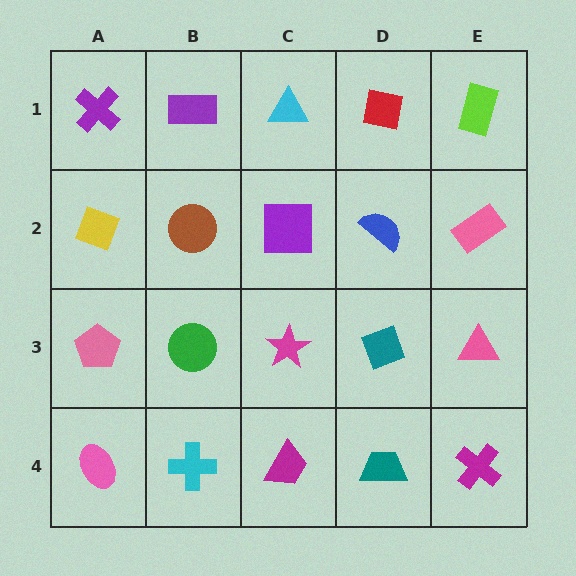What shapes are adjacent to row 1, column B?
A brown circle (row 2, column B), a purple cross (row 1, column A), a cyan triangle (row 1, column C).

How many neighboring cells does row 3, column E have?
3.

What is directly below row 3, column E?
A magenta cross.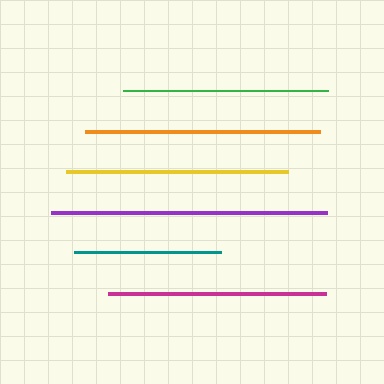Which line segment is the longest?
The purple line is the longest at approximately 276 pixels.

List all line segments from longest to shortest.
From longest to shortest: purple, orange, yellow, magenta, green, teal.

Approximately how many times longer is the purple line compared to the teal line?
The purple line is approximately 1.9 times the length of the teal line.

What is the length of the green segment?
The green segment is approximately 204 pixels long.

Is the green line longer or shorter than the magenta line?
The magenta line is longer than the green line.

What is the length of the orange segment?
The orange segment is approximately 236 pixels long.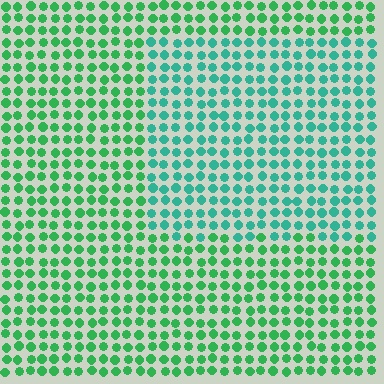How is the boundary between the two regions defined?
The boundary is defined purely by a slight shift in hue (about 31 degrees). Spacing, size, and orientation are identical on both sides.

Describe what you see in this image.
The image is filled with small green elements in a uniform arrangement. A rectangle-shaped region is visible where the elements are tinted to a slightly different hue, forming a subtle color boundary.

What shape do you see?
I see a rectangle.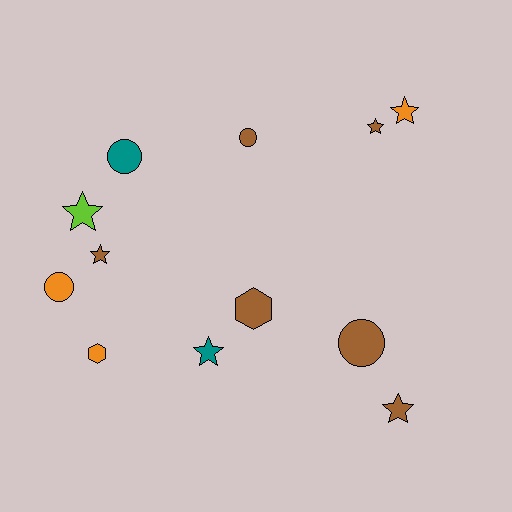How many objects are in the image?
There are 12 objects.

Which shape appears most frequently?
Star, with 6 objects.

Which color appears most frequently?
Brown, with 6 objects.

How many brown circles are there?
There are 2 brown circles.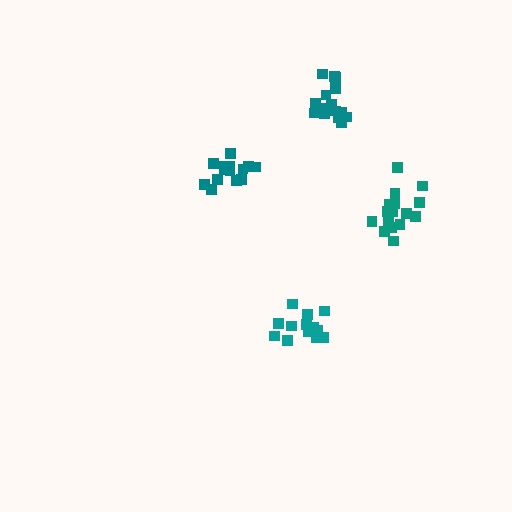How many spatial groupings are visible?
There are 4 spatial groupings.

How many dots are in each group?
Group 1: 13 dots, Group 2: 16 dots, Group 3: 14 dots, Group 4: 16 dots (59 total).